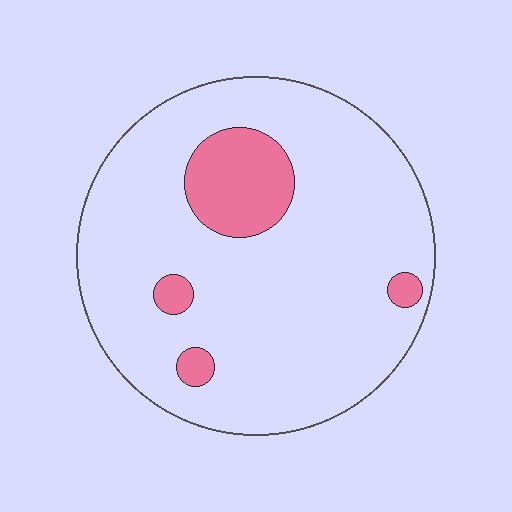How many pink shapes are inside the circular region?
4.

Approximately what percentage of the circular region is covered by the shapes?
Approximately 15%.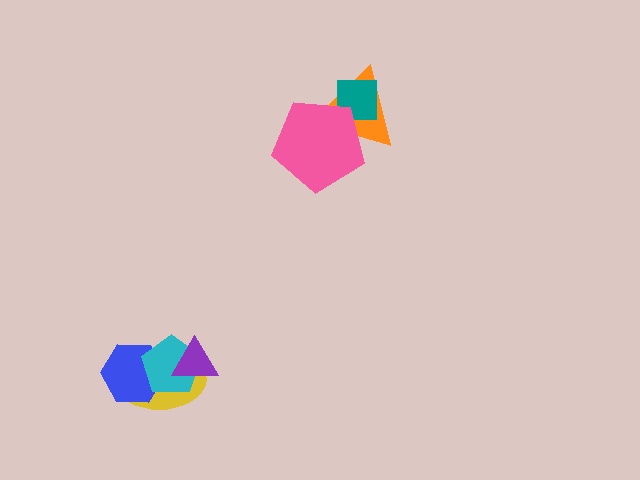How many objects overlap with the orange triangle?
2 objects overlap with the orange triangle.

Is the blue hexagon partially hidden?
Yes, it is partially covered by another shape.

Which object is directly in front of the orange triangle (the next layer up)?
The teal square is directly in front of the orange triangle.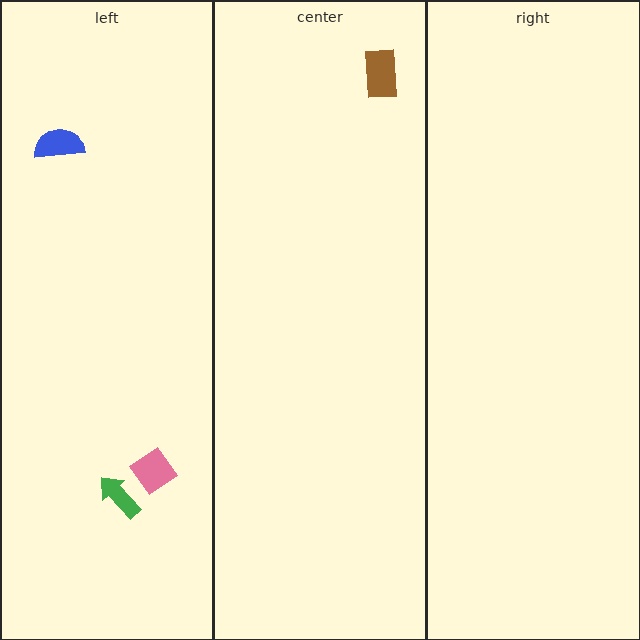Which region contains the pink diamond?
The left region.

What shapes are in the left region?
The pink diamond, the blue semicircle, the green arrow.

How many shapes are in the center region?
1.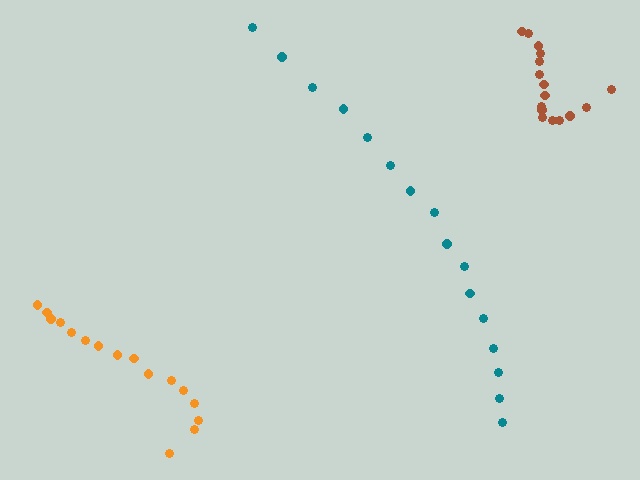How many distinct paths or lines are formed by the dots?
There are 3 distinct paths.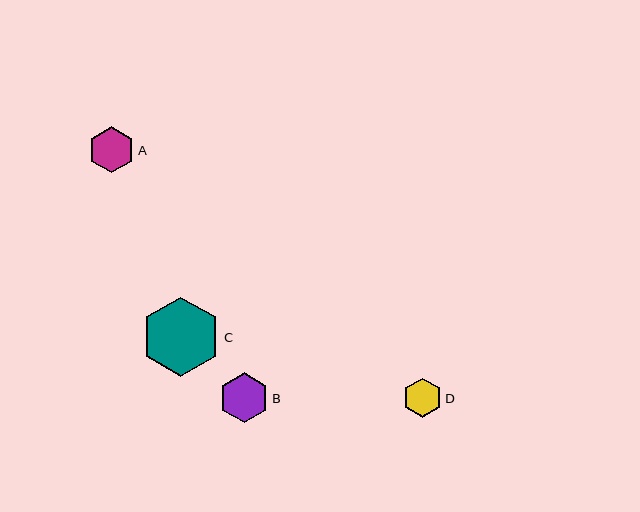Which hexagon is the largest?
Hexagon C is the largest with a size of approximately 79 pixels.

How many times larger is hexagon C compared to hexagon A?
Hexagon C is approximately 1.7 times the size of hexagon A.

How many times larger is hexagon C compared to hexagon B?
Hexagon C is approximately 1.6 times the size of hexagon B.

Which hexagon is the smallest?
Hexagon D is the smallest with a size of approximately 39 pixels.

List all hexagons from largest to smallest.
From largest to smallest: C, B, A, D.